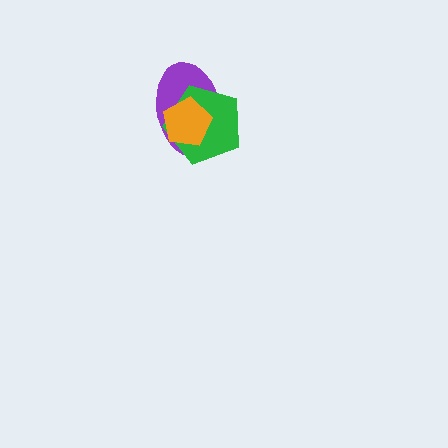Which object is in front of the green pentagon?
The orange pentagon is in front of the green pentagon.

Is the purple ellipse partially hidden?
Yes, it is partially covered by another shape.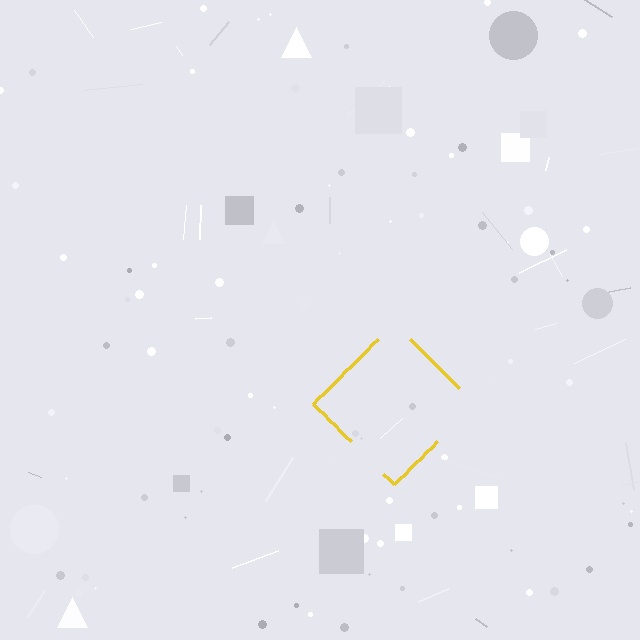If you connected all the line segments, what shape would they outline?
They would outline a diamond.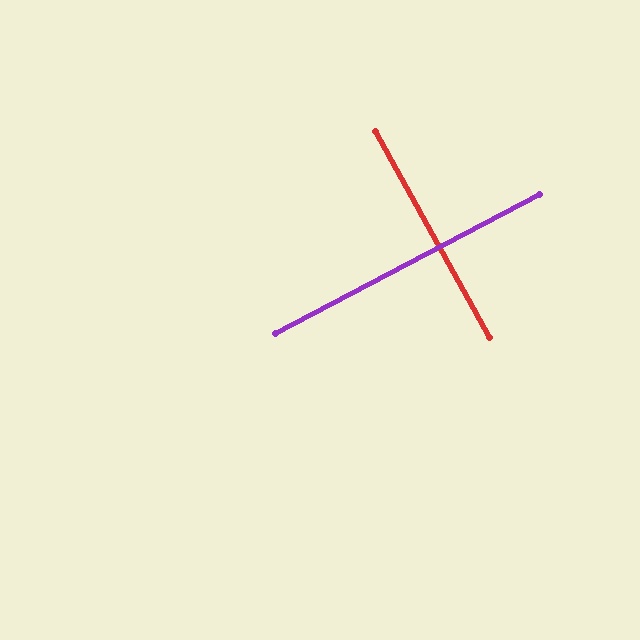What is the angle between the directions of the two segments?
Approximately 89 degrees.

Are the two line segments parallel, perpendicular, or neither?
Perpendicular — they meet at approximately 89°.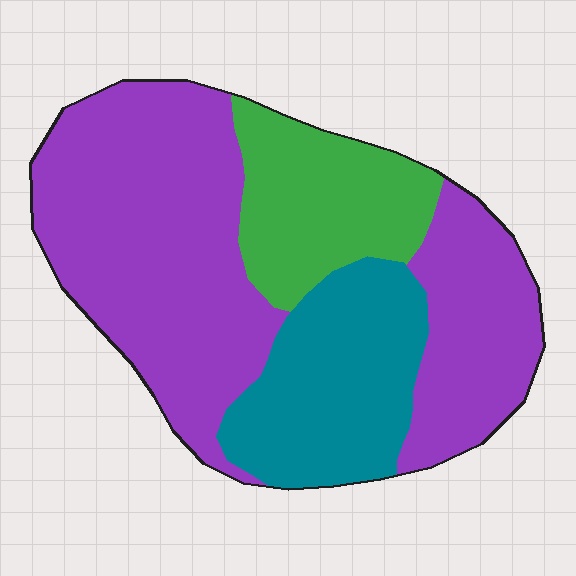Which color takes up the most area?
Purple, at roughly 60%.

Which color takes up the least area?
Green, at roughly 20%.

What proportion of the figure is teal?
Teal takes up about one quarter (1/4) of the figure.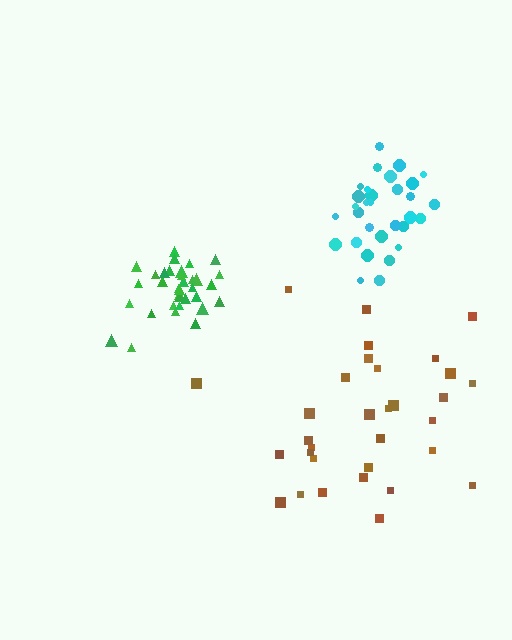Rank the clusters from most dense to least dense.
green, cyan, brown.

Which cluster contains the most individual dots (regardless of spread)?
Green (34).